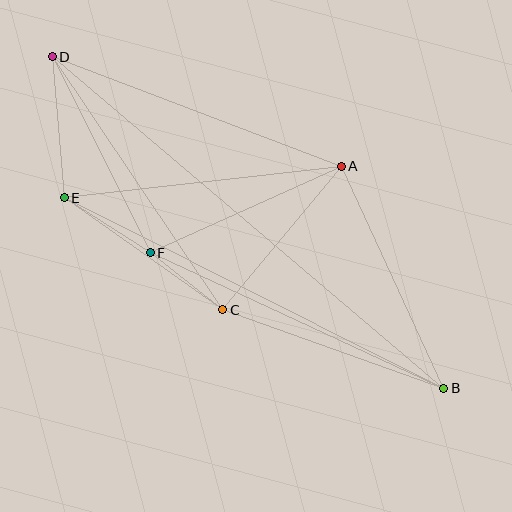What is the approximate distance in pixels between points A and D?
The distance between A and D is approximately 309 pixels.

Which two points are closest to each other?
Points C and F are closest to each other.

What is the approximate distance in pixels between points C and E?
The distance between C and E is approximately 194 pixels.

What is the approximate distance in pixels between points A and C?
The distance between A and C is approximately 186 pixels.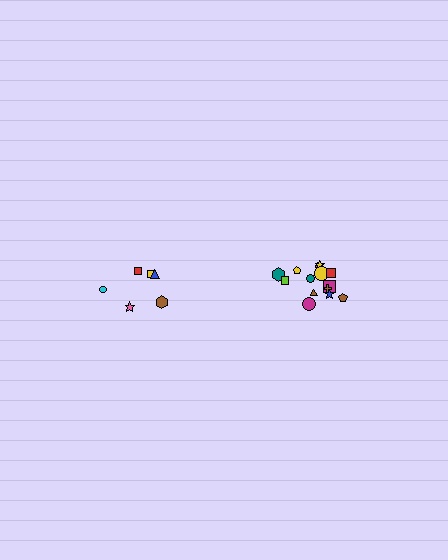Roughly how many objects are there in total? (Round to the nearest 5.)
Roughly 20 objects in total.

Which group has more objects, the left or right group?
The right group.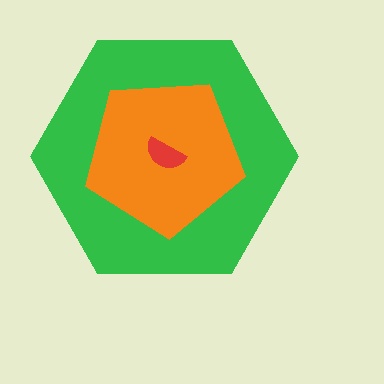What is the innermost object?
The red semicircle.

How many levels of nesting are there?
3.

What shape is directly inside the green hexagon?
The orange pentagon.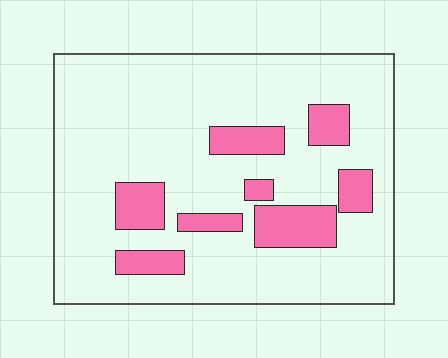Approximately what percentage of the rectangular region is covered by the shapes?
Approximately 20%.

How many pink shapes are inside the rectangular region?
8.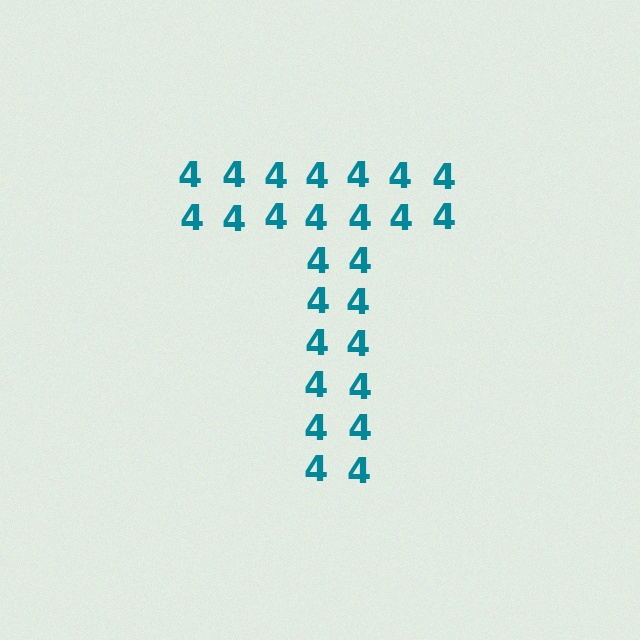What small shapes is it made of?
It is made of small digit 4's.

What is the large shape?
The large shape is the letter T.